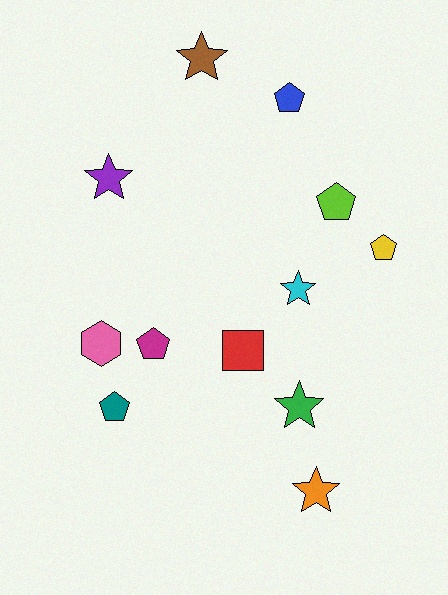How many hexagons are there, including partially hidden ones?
There is 1 hexagon.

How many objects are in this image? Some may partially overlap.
There are 12 objects.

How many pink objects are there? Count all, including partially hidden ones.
There is 1 pink object.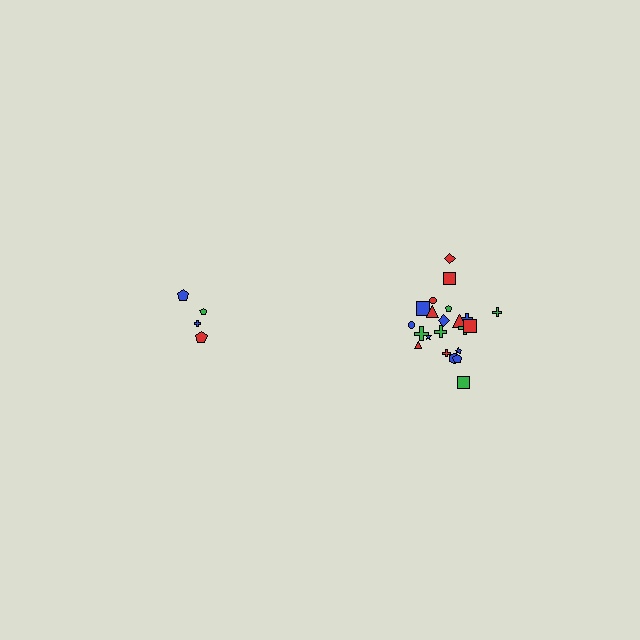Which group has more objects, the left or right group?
The right group.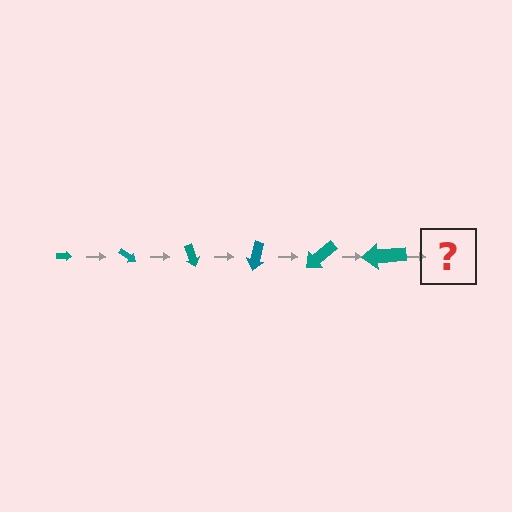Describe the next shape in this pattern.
It should be an arrow, larger than the previous one and rotated 210 degrees from the start.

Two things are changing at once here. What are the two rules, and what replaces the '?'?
The two rules are that the arrow grows larger each step and it rotates 35 degrees each step. The '?' should be an arrow, larger than the previous one and rotated 210 degrees from the start.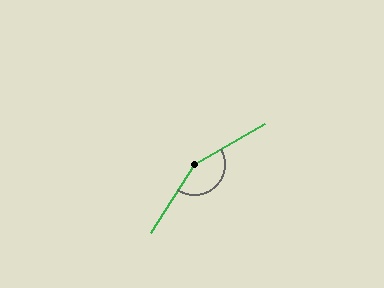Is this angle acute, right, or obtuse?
It is obtuse.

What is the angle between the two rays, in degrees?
Approximately 153 degrees.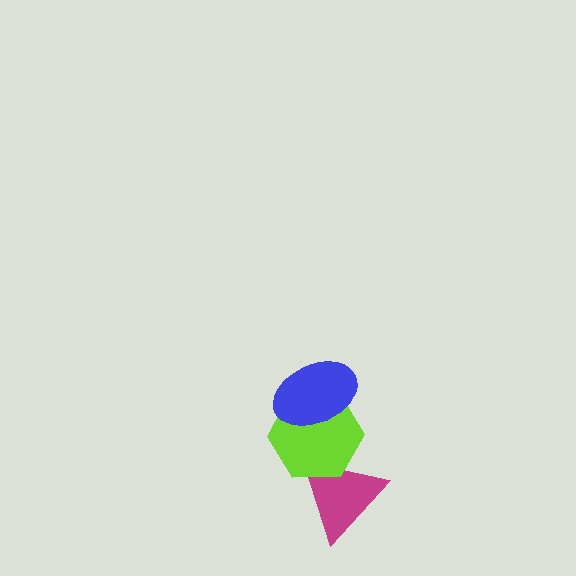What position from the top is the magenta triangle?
The magenta triangle is 3rd from the top.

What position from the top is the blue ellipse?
The blue ellipse is 1st from the top.